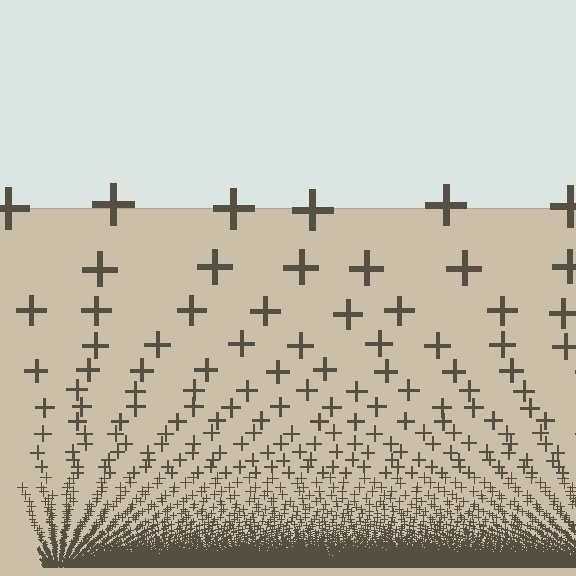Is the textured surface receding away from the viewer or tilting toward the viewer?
The surface appears to tilt toward the viewer. Texture elements get larger and sparser toward the top.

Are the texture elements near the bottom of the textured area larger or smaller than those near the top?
Smaller. The gradient is inverted — elements near the bottom are smaller and denser.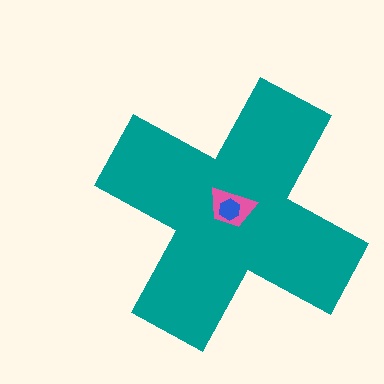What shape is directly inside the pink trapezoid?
The blue hexagon.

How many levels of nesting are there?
3.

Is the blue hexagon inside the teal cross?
Yes.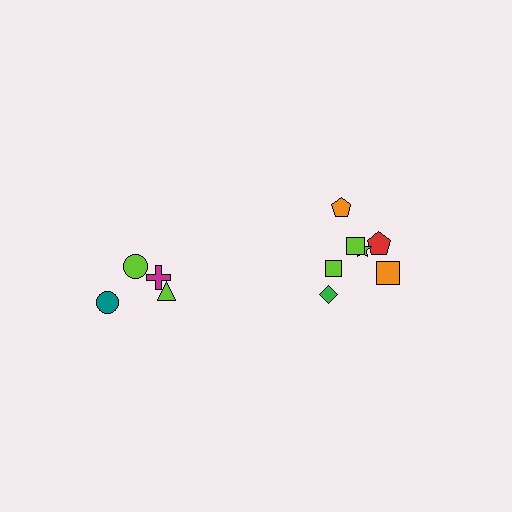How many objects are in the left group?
There are 4 objects.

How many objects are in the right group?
There are 7 objects.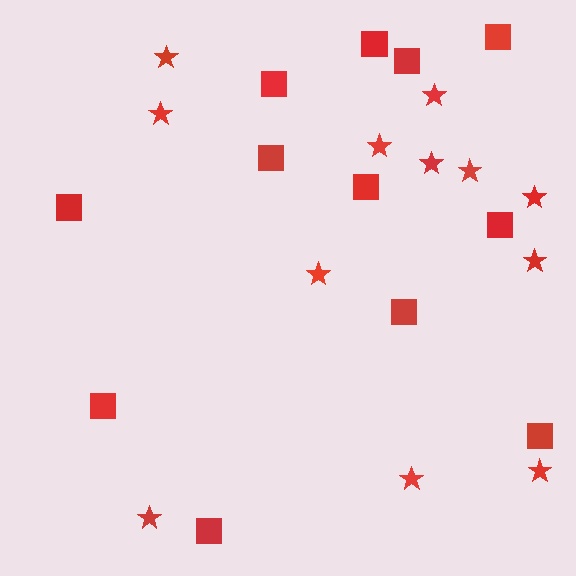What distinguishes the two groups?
There are 2 groups: one group of stars (12) and one group of squares (12).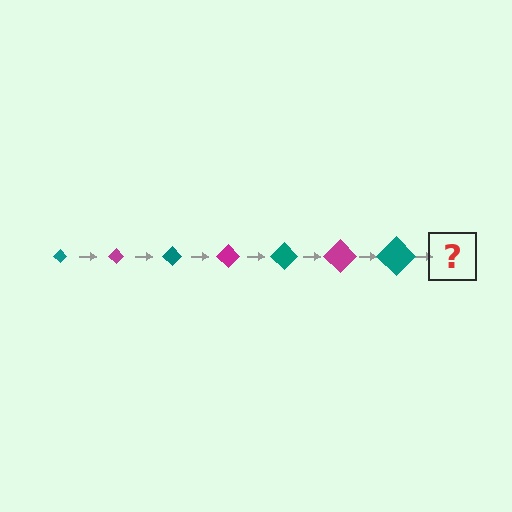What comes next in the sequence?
The next element should be a magenta diamond, larger than the previous one.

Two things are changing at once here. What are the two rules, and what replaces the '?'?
The two rules are that the diamond grows larger each step and the color cycles through teal and magenta. The '?' should be a magenta diamond, larger than the previous one.